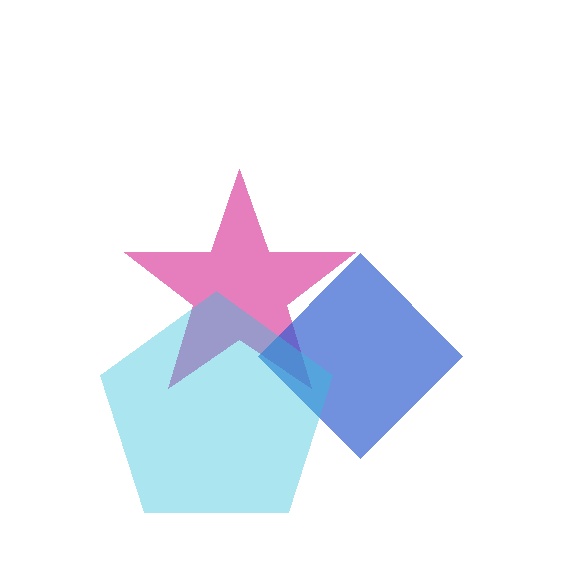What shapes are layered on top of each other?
The layered shapes are: a magenta star, a blue diamond, a cyan pentagon.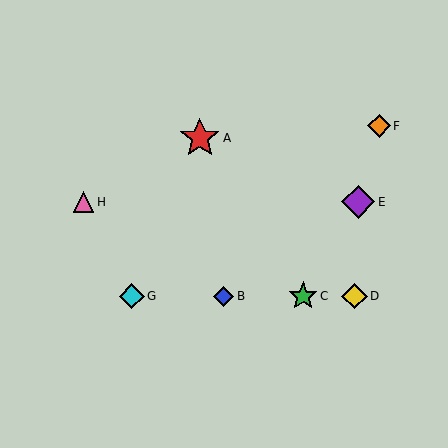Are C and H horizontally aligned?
No, C is at y≈296 and H is at y≈202.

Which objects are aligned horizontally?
Objects B, C, D, G are aligned horizontally.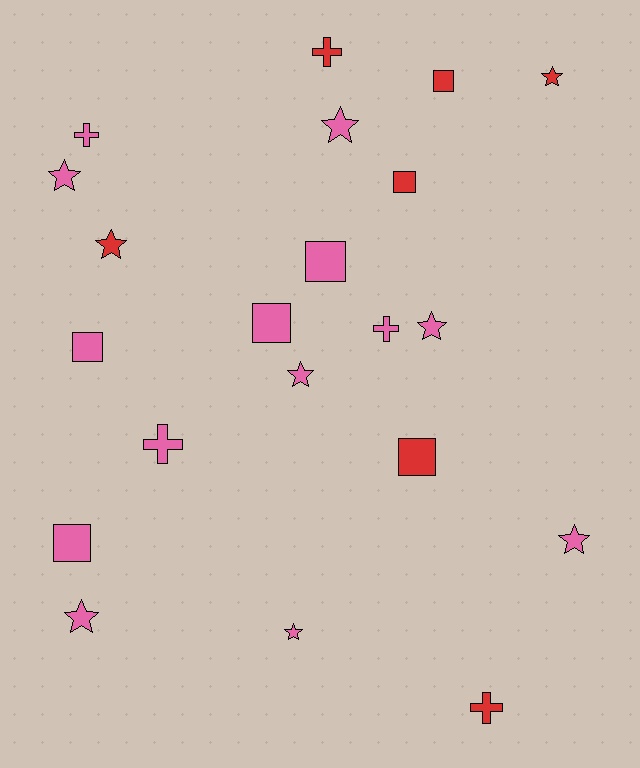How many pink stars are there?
There are 7 pink stars.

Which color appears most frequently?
Pink, with 14 objects.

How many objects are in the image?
There are 21 objects.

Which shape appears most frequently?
Star, with 9 objects.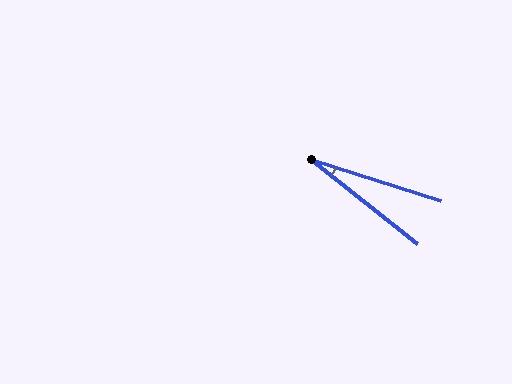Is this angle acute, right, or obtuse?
It is acute.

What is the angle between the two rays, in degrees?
Approximately 21 degrees.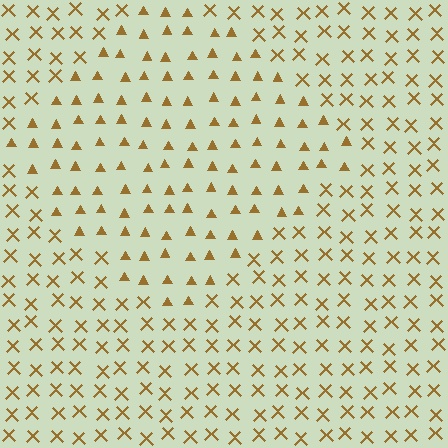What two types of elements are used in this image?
The image uses triangles inside the diamond region and X marks outside it.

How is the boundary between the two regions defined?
The boundary is defined by a change in element shape: triangles inside vs. X marks outside. All elements share the same color and spacing.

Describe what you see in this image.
The image is filled with small brown elements arranged in a uniform grid. A diamond-shaped region contains triangles, while the surrounding area contains X marks. The boundary is defined purely by the change in element shape.